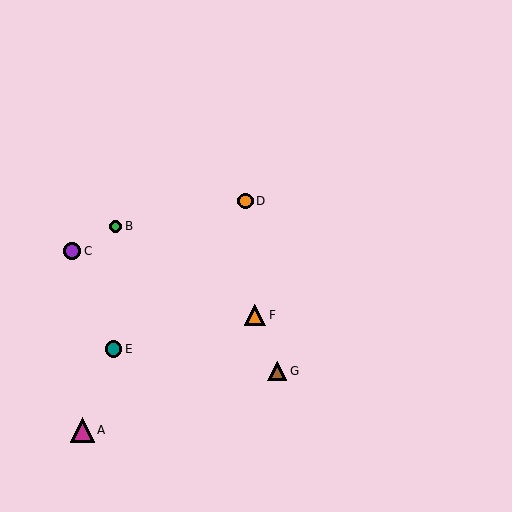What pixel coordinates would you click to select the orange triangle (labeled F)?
Click at (255, 315) to select the orange triangle F.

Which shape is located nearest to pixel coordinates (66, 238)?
The purple circle (labeled C) at (72, 251) is nearest to that location.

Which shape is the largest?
The magenta triangle (labeled A) is the largest.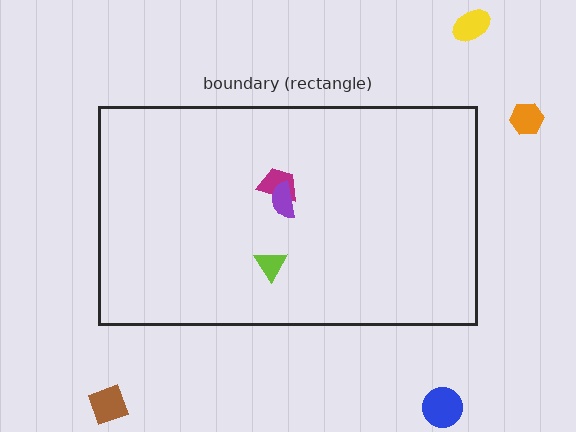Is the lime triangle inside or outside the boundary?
Inside.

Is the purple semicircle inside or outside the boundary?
Inside.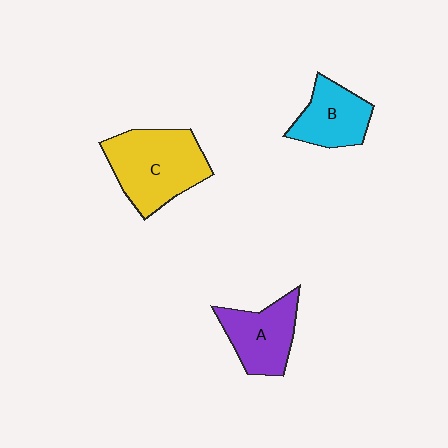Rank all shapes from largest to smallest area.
From largest to smallest: C (yellow), A (purple), B (cyan).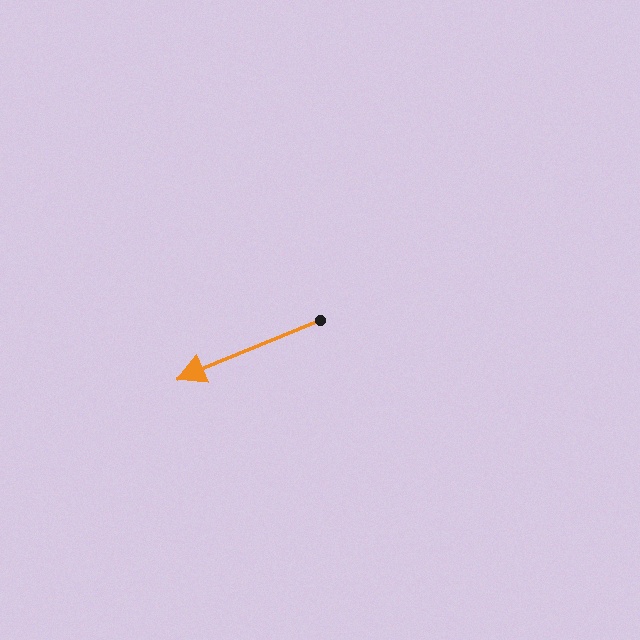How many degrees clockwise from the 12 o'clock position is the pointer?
Approximately 248 degrees.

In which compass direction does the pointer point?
West.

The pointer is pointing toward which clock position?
Roughly 8 o'clock.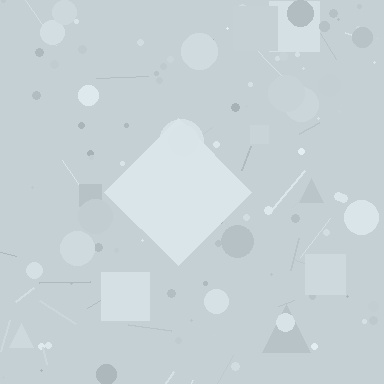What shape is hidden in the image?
A diamond is hidden in the image.